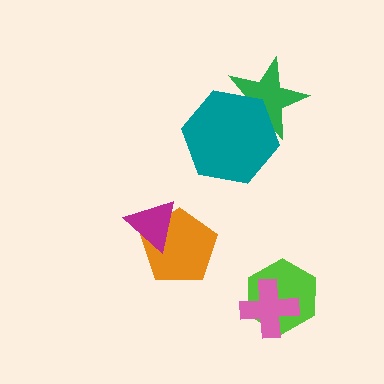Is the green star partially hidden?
Yes, it is partially covered by another shape.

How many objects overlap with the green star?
1 object overlaps with the green star.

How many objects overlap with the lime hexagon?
1 object overlaps with the lime hexagon.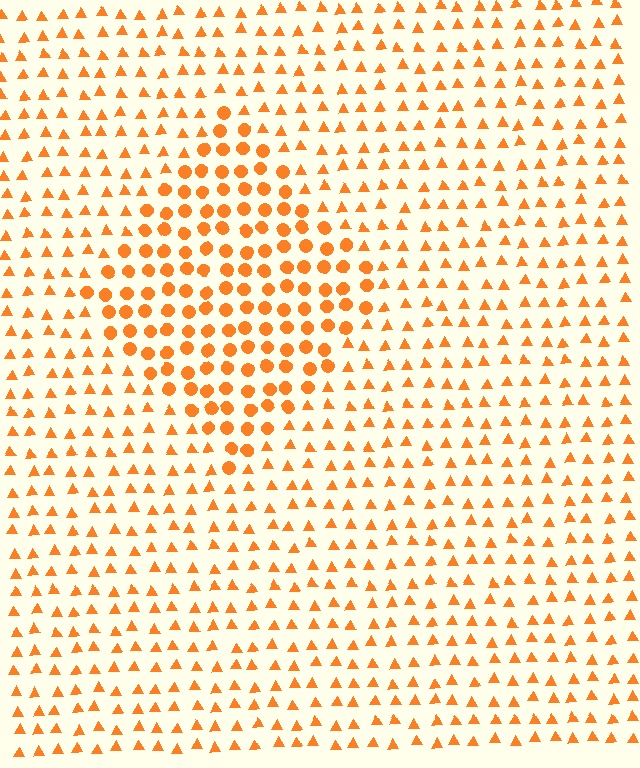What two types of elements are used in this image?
The image uses circles inside the diamond region and triangles outside it.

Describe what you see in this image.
The image is filled with small orange elements arranged in a uniform grid. A diamond-shaped region contains circles, while the surrounding area contains triangles. The boundary is defined purely by the change in element shape.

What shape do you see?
I see a diamond.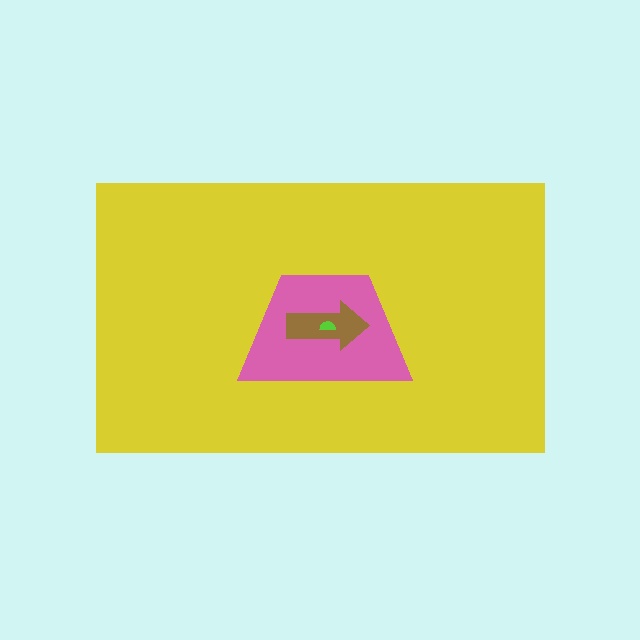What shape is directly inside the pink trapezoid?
The brown arrow.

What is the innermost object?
The lime semicircle.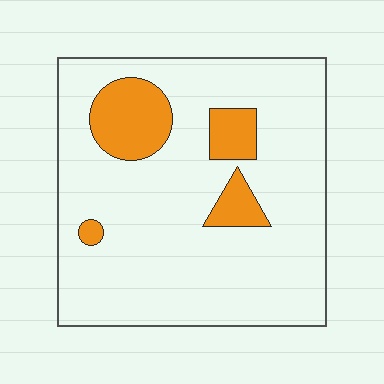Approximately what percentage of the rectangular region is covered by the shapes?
Approximately 15%.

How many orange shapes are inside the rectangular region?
4.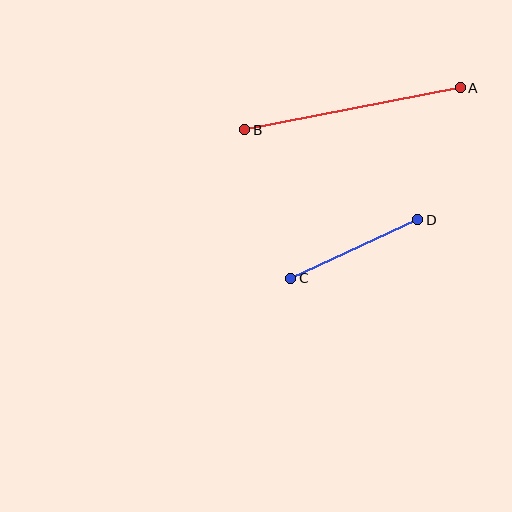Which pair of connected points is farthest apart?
Points A and B are farthest apart.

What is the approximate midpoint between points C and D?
The midpoint is at approximately (354, 249) pixels.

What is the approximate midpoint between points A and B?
The midpoint is at approximately (353, 109) pixels.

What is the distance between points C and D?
The distance is approximately 140 pixels.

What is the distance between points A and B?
The distance is approximately 220 pixels.